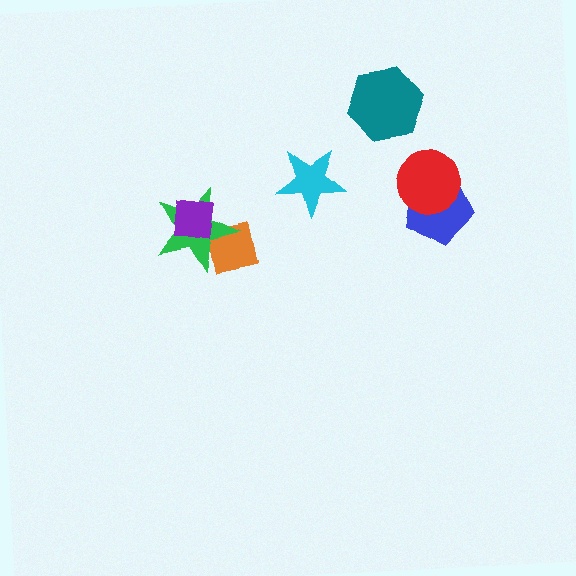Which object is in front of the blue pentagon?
The red circle is in front of the blue pentagon.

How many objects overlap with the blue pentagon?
1 object overlaps with the blue pentagon.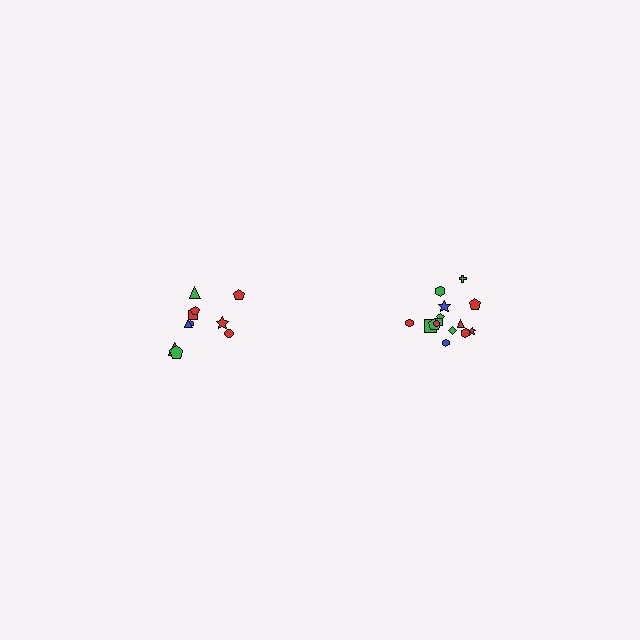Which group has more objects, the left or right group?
The right group.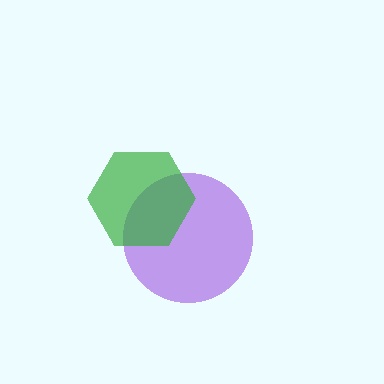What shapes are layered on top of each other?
The layered shapes are: a purple circle, a green hexagon.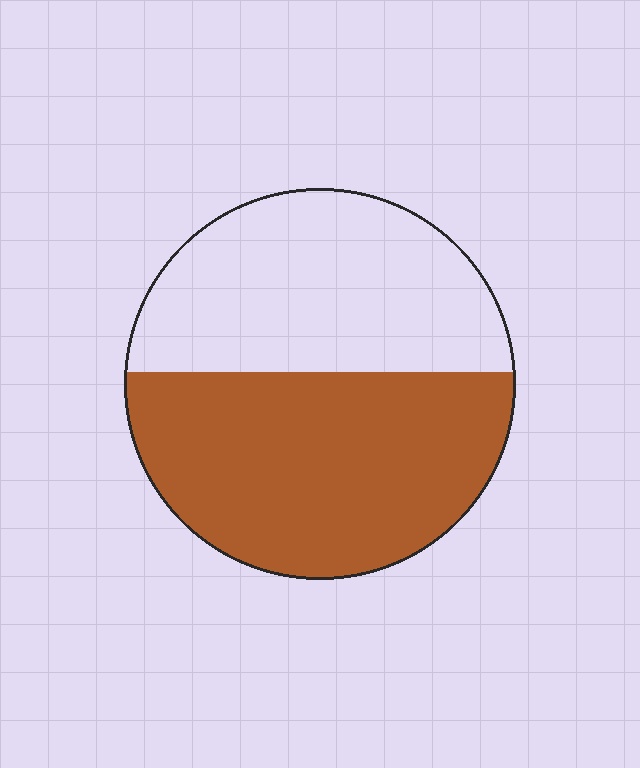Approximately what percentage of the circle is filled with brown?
Approximately 55%.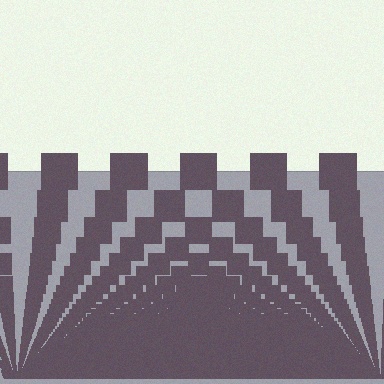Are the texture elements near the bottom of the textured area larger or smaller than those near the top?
Smaller. The gradient is inverted — elements near the bottom are smaller and denser.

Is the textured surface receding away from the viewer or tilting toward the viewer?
The surface appears to tilt toward the viewer. Texture elements get larger and sparser toward the top.